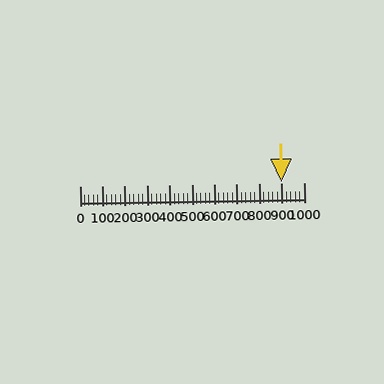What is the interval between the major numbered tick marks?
The major tick marks are spaced 100 units apart.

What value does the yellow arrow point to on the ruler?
The yellow arrow points to approximately 900.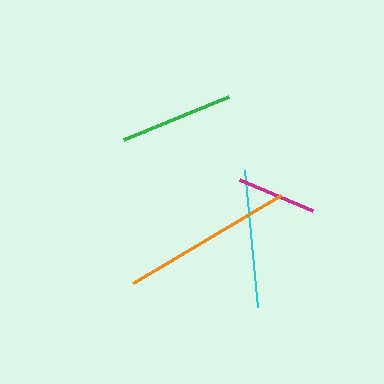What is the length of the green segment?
The green segment is approximately 114 pixels long.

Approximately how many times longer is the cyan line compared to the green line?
The cyan line is approximately 1.2 times the length of the green line.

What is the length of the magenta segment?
The magenta segment is approximately 78 pixels long.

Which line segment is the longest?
The orange line is the longest at approximately 172 pixels.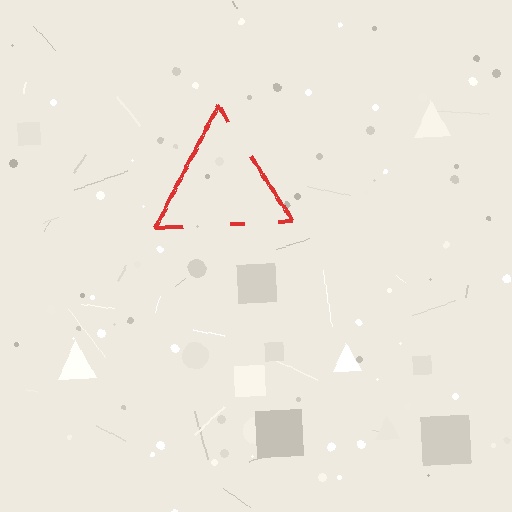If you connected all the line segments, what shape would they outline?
They would outline a triangle.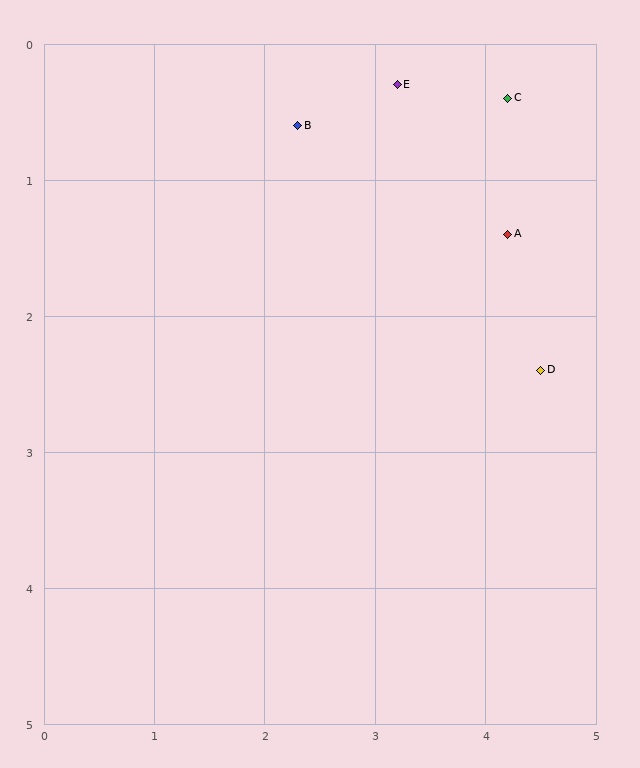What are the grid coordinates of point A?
Point A is at approximately (4.2, 1.4).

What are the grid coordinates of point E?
Point E is at approximately (3.2, 0.3).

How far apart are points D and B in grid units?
Points D and B are about 2.8 grid units apart.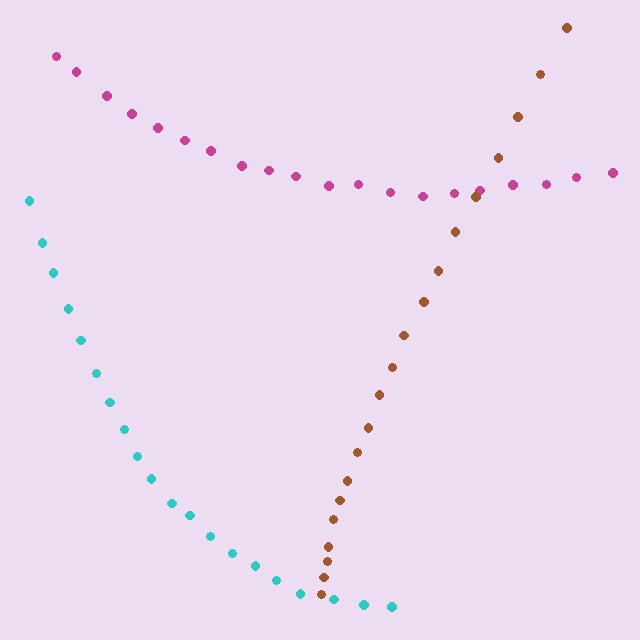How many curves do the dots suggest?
There are 3 distinct paths.